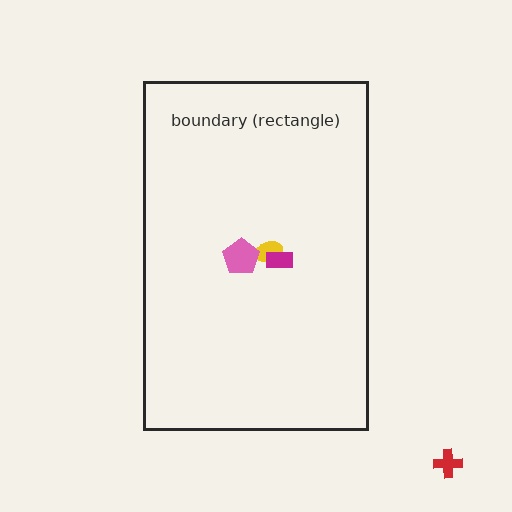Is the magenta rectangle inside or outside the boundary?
Inside.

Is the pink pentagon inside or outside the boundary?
Inside.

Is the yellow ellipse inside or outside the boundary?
Inside.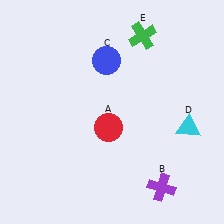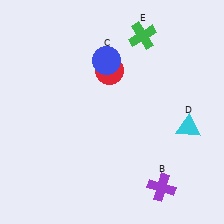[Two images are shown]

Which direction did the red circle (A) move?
The red circle (A) moved up.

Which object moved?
The red circle (A) moved up.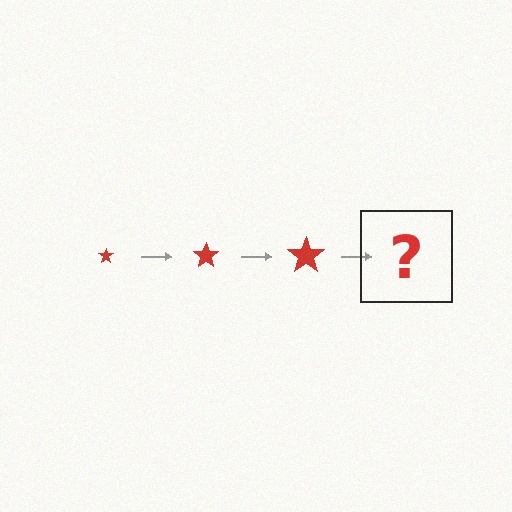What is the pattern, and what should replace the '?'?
The pattern is that the star gets progressively larger each step. The '?' should be a red star, larger than the previous one.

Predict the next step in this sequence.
The next step is a red star, larger than the previous one.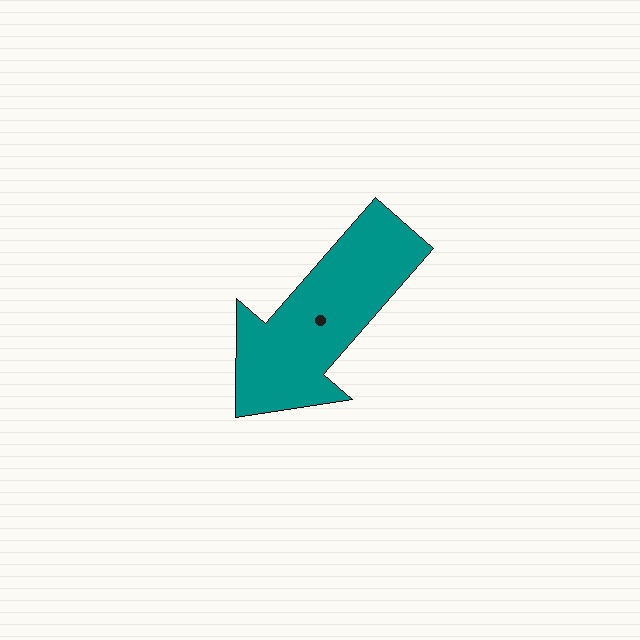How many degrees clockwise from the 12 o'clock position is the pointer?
Approximately 221 degrees.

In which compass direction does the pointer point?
Southwest.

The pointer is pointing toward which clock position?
Roughly 7 o'clock.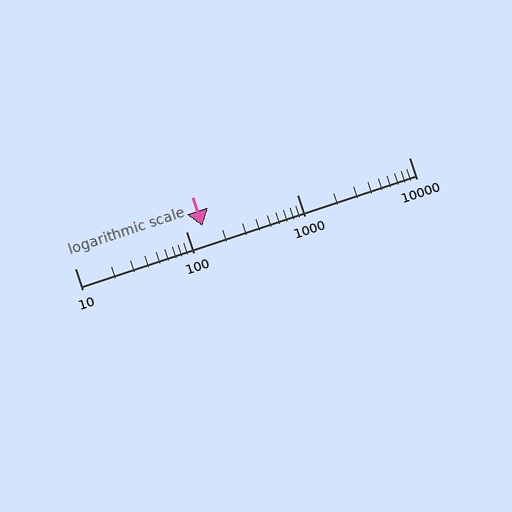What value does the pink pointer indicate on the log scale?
The pointer indicates approximately 140.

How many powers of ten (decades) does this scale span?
The scale spans 3 decades, from 10 to 10000.